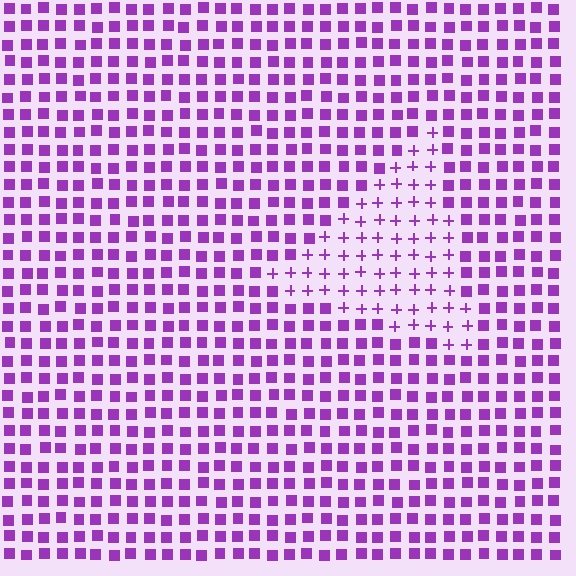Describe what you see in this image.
The image is filled with small purple elements arranged in a uniform grid. A triangle-shaped region contains plus signs, while the surrounding area contains squares. The boundary is defined purely by the change in element shape.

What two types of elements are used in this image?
The image uses plus signs inside the triangle region and squares outside it.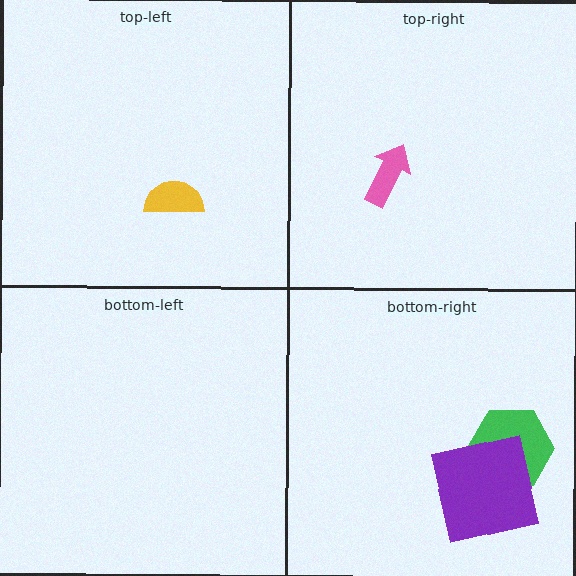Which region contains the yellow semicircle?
The top-left region.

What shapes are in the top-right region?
The pink arrow.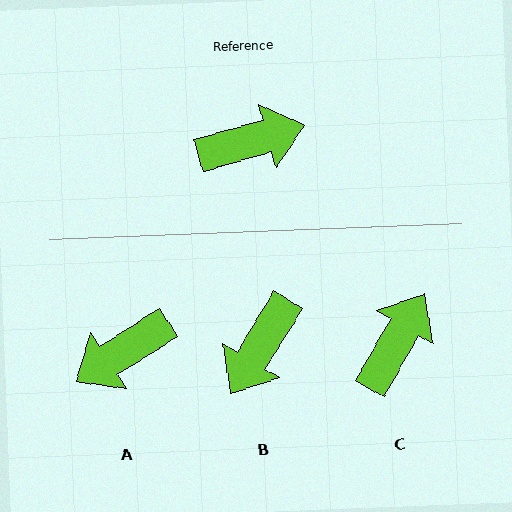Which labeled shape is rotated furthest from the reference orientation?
A, about 163 degrees away.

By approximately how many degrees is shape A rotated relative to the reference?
Approximately 163 degrees clockwise.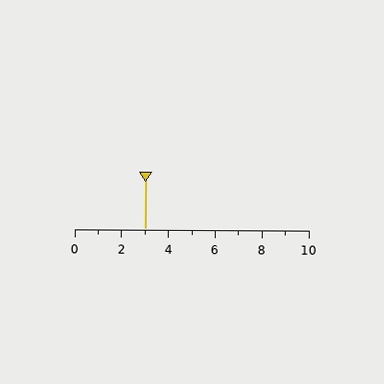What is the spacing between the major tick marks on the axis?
The major ticks are spaced 2 apart.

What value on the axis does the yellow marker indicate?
The marker indicates approximately 3.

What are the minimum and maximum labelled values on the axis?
The axis runs from 0 to 10.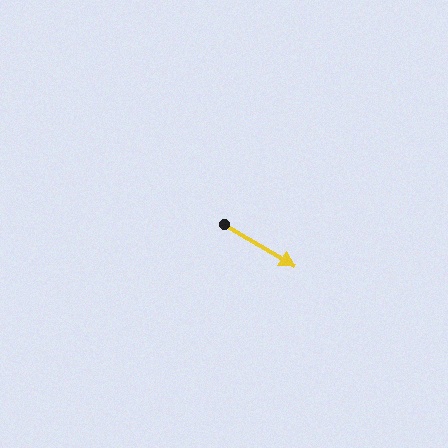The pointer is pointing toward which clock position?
Roughly 4 o'clock.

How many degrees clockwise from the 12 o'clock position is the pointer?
Approximately 121 degrees.